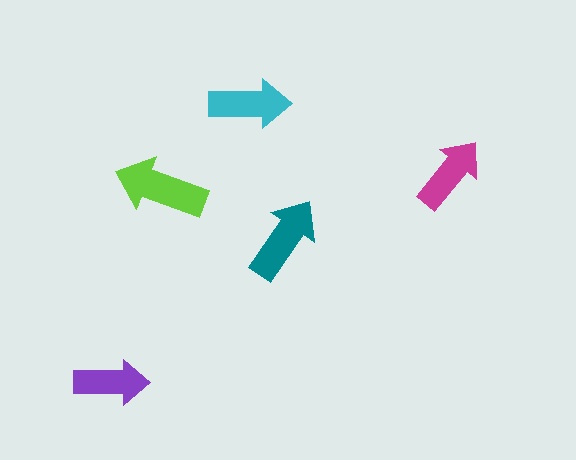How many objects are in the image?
There are 5 objects in the image.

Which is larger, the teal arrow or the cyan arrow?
The teal one.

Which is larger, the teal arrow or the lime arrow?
The lime one.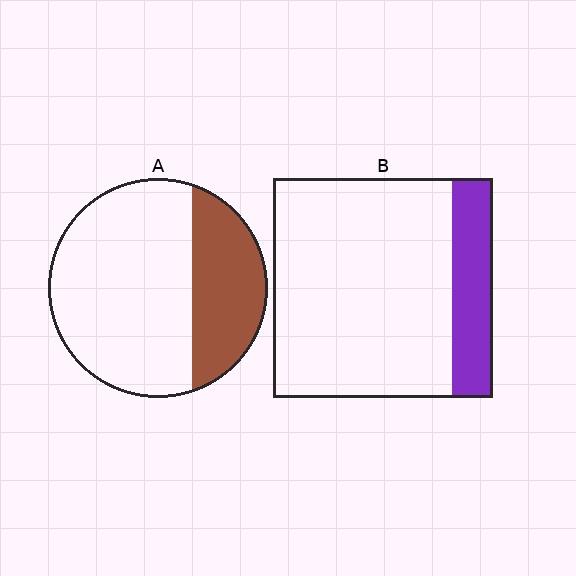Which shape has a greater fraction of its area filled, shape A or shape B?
Shape A.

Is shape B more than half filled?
No.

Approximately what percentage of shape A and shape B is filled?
A is approximately 30% and B is approximately 20%.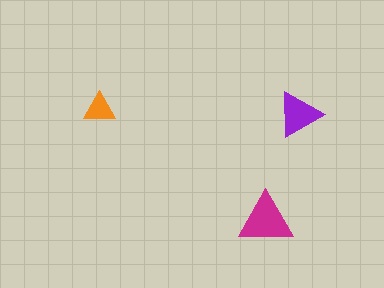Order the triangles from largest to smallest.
the magenta one, the purple one, the orange one.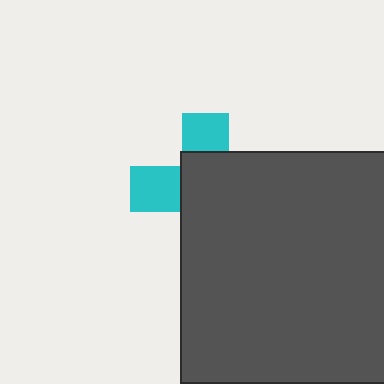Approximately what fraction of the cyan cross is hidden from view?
Roughly 66% of the cyan cross is hidden behind the dark gray rectangle.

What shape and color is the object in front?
The object in front is a dark gray rectangle.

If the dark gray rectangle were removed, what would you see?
You would see the complete cyan cross.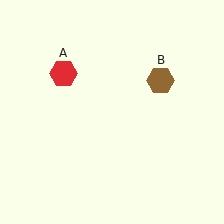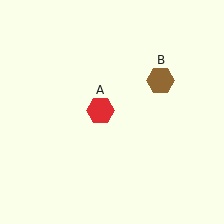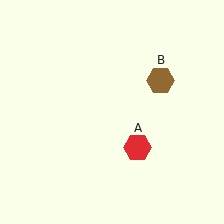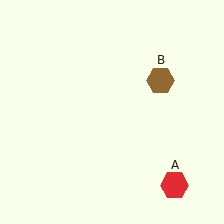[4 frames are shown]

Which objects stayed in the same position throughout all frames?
Brown hexagon (object B) remained stationary.